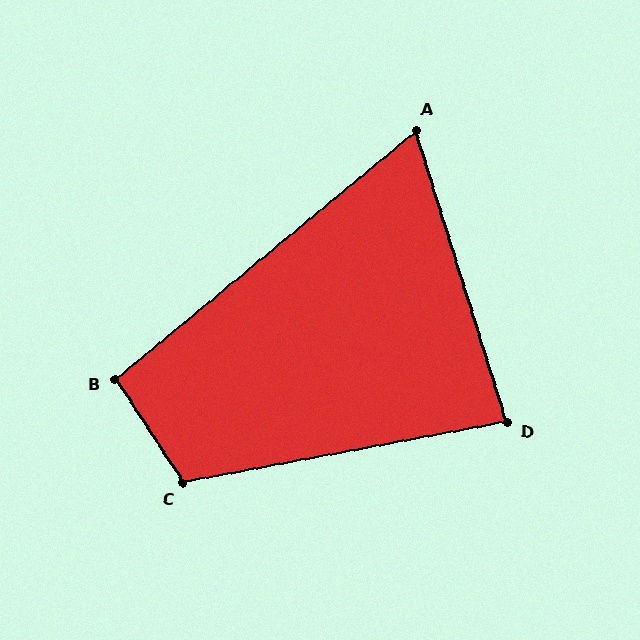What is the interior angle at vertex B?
Approximately 96 degrees (obtuse).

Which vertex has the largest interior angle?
C, at approximately 112 degrees.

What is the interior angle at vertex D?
Approximately 84 degrees (acute).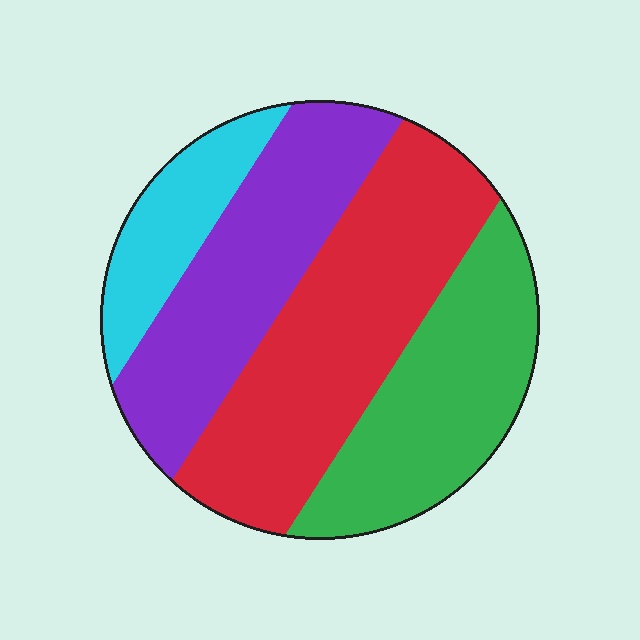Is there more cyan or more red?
Red.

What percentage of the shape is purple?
Purple takes up about one quarter (1/4) of the shape.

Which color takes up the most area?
Red, at roughly 35%.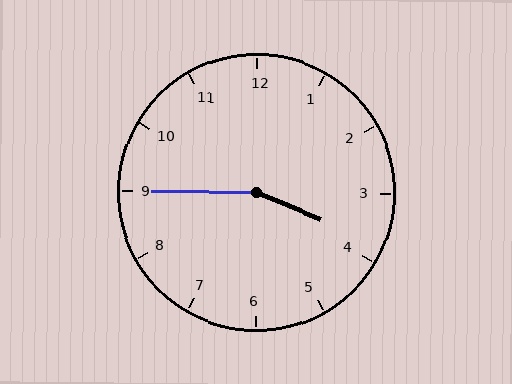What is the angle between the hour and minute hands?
Approximately 158 degrees.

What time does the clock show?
3:45.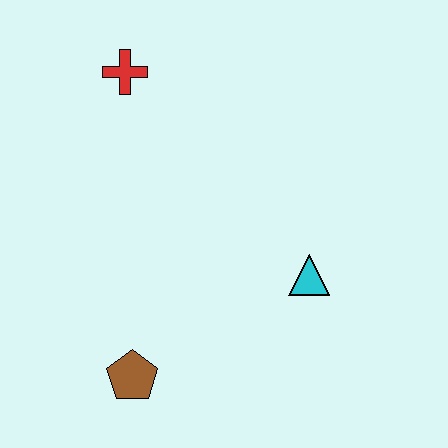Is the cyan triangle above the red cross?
No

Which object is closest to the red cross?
The cyan triangle is closest to the red cross.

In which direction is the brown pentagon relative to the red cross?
The brown pentagon is below the red cross.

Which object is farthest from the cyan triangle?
The red cross is farthest from the cyan triangle.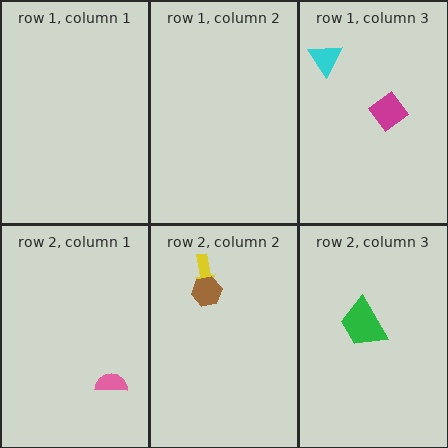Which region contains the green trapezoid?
The row 2, column 3 region.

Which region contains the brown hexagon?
The row 2, column 2 region.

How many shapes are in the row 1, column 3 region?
2.